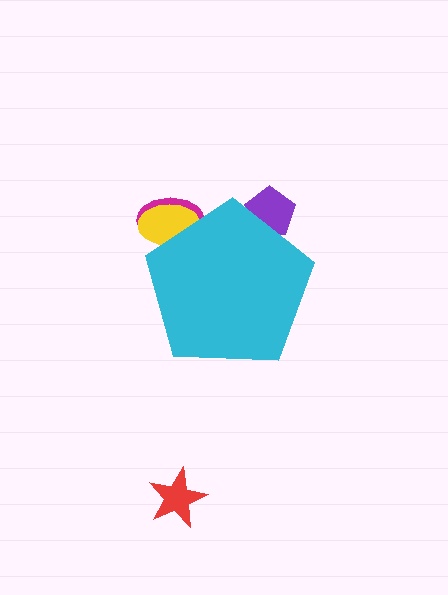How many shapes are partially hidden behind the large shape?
3 shapes are partially hidden.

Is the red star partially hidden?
No, the red star is fully visible.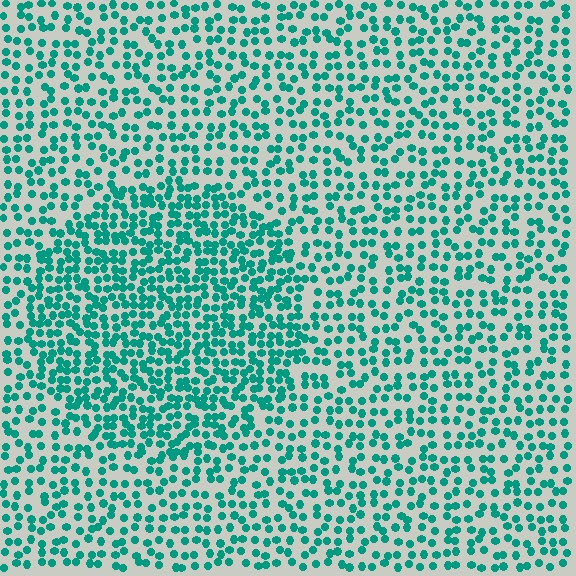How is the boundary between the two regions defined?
The boundary is defined by a change in element density (approximately 1.7x ratio). All elements are the same color, size, and shape.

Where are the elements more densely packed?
The elements are more densely packed inside the circle boundary.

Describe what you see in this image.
The image contains small teal elements arranged at two different densities. A circle-shaped region is visible where the elements are more densely packed than the surrounding area.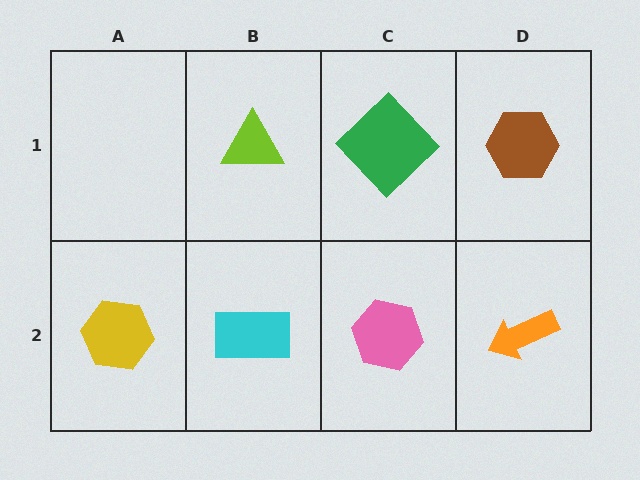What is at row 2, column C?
A pink hexagon.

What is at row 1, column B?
A lime triangle.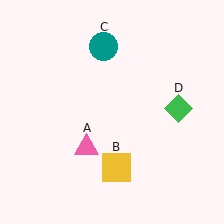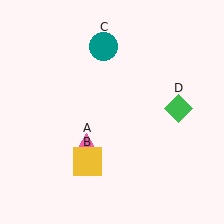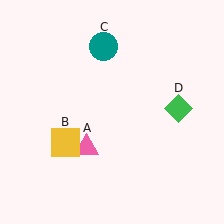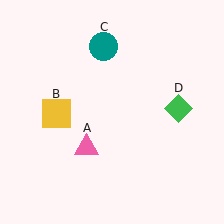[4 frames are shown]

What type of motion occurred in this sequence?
The yellow square (object B) rotated clockwise around the center of the scene.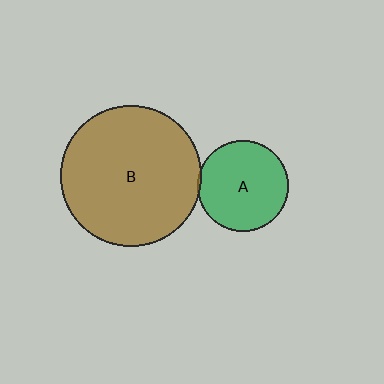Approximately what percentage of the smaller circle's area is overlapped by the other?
Approximately 5%.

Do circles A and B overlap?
Yes.